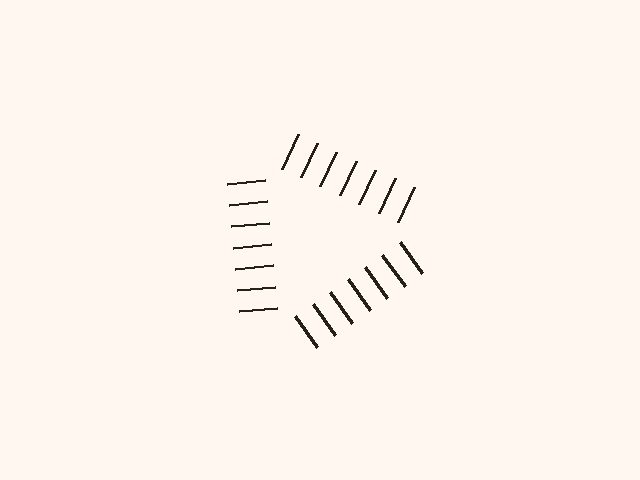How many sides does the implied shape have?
3 sides — the line-ends trace a triangle.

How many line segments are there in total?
21 — 7 along each of the 3 edges.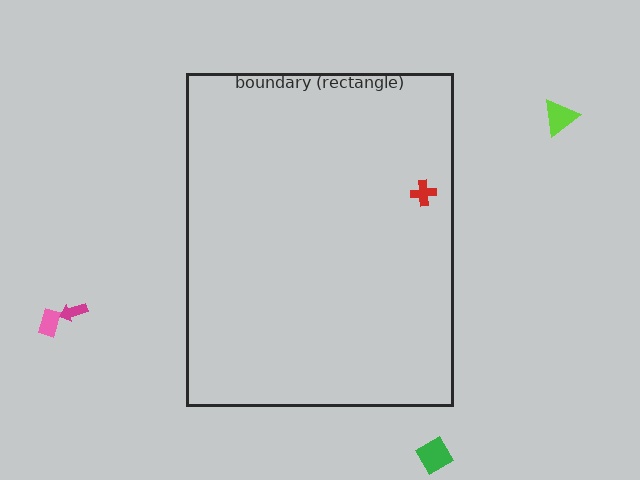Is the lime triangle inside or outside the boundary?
Outside.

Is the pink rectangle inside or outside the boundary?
Outside.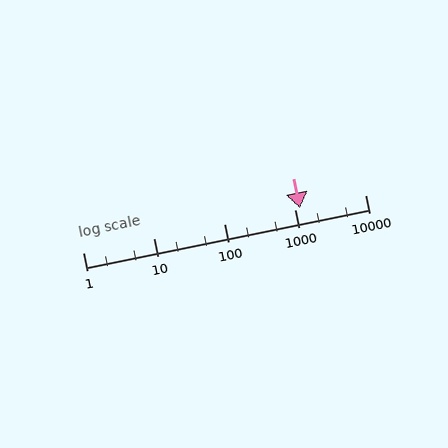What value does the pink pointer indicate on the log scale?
The pointer indicates approximately 1200.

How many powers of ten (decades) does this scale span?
The scale spans 4 decades, from 1 to 10000.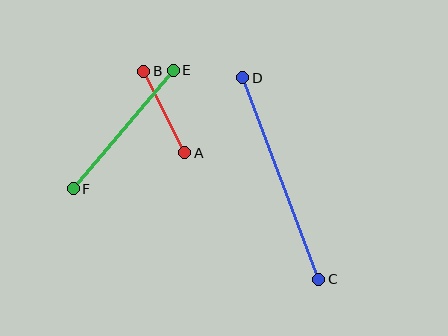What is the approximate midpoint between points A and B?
The midpoint is at approximately (164, 112) pixels.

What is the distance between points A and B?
The distance is approximately 92 pixels.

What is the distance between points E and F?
The distance is approximately 155 pixels.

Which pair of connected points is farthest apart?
Points C and D are farthest apart.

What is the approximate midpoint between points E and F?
The midpoint is at approximately (123, 130) pixels.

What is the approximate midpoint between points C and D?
The midpoint is at approximately (281, 179) pixels.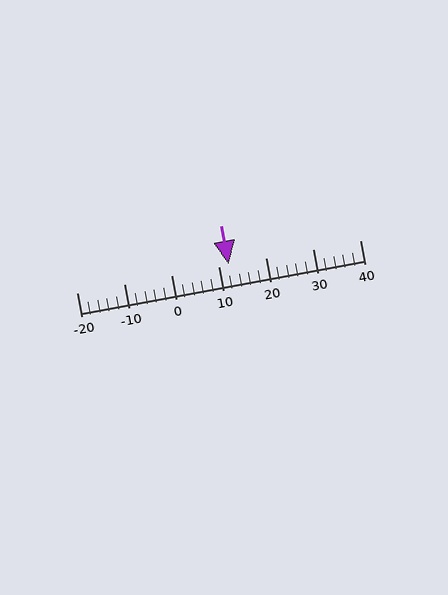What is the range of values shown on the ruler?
The ruler shows values from -20 to 40.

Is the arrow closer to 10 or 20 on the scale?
The arrow is closer to 10.